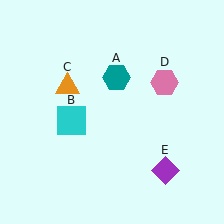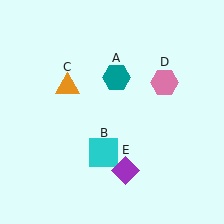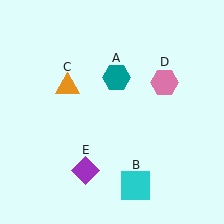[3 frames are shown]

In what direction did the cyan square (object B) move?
The cyan square (object B) moved down and to the right.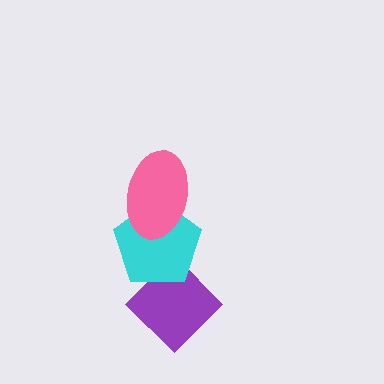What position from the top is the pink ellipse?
The pink ellipse is 1st from the top.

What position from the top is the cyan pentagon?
The cyan pentagon is 2nd from the top.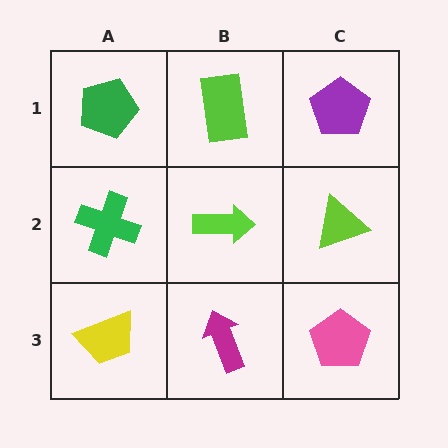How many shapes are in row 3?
3 shapes.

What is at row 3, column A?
A yellow trapezoid.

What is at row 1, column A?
A green pentagon.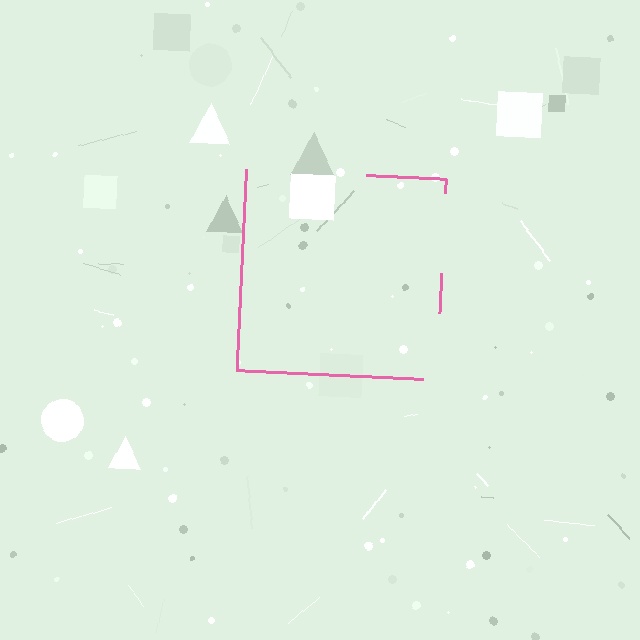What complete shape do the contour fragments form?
The contour fragments form a square.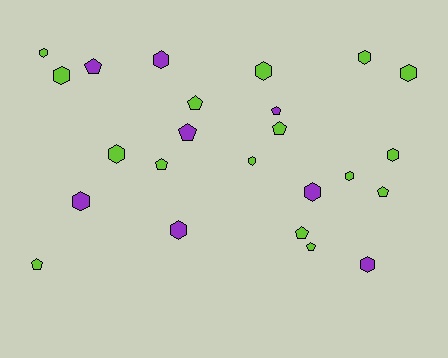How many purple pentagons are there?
There are 3 purple pentagons.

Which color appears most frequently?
Lime, with 16 objects.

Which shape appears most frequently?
Hexagon, with 14 objects.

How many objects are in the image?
There are 24 objects.